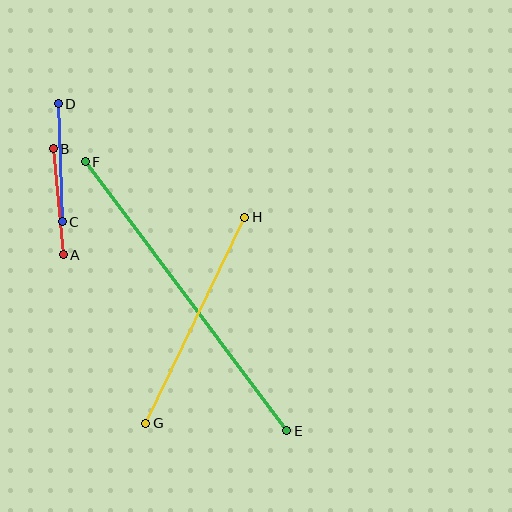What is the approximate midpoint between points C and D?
The midpoint is at approximately (60, 163) pixels.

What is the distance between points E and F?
The distance is approximately 336 pixels.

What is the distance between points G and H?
The distance is approximately 228 pixels.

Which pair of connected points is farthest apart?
Points E and F are farthest apart.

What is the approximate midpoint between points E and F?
The midpoint is at approximately (186, 296) pixels.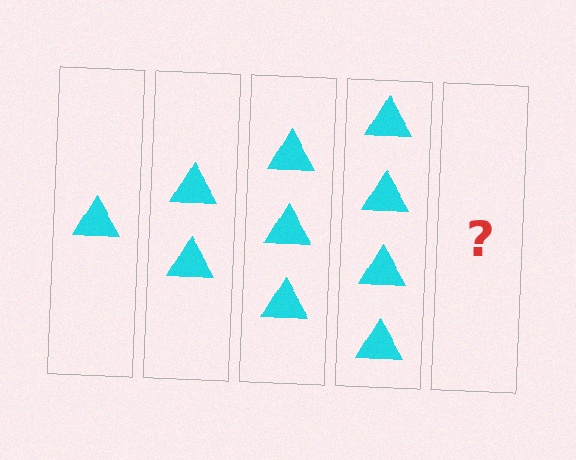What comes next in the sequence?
The next element should be 5 triangles.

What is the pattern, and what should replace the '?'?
The pattern is that each step adds one more triangle. The '?' should be 5 triangles.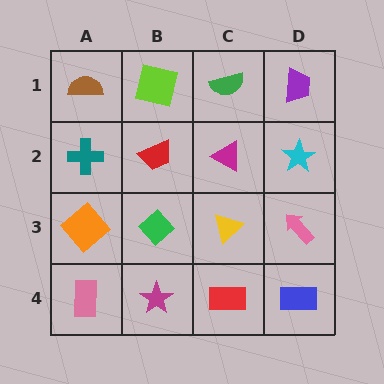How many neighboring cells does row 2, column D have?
3.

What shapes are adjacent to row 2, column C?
A green semicircle (row 1, column C), a yellow triangle (row 3, column C), a red trapezoid (row 2, column B), a cyan star (row 2, column D).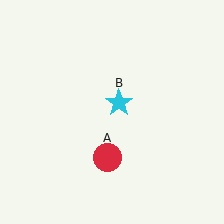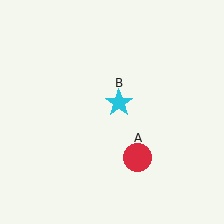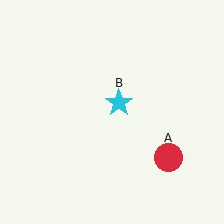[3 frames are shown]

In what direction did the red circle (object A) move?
The red circle (object A) moved right.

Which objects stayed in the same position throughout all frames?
Cyan star (object B) remained stationary.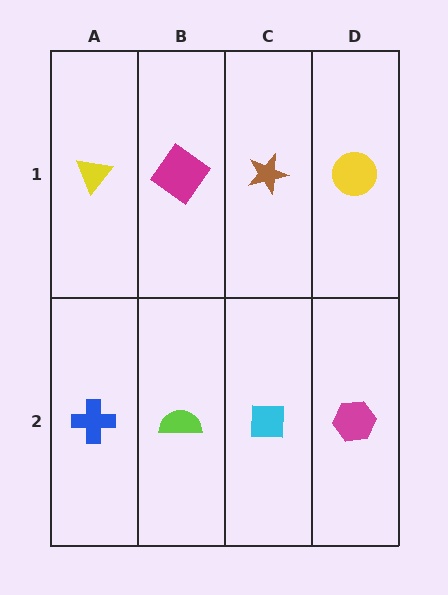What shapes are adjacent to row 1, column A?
A blue cross (row 2, column A), a magenta diamond (row 1, column B).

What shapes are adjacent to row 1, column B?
A lime semicircle (row 2, column B), a yellow triangle (row 1, column A), a brown star (row 1, column C).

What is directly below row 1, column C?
A cyan square.